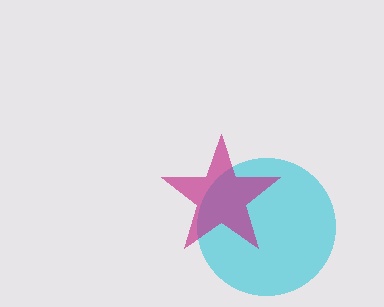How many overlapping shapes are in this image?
There are 2 overlapping shapes in the image.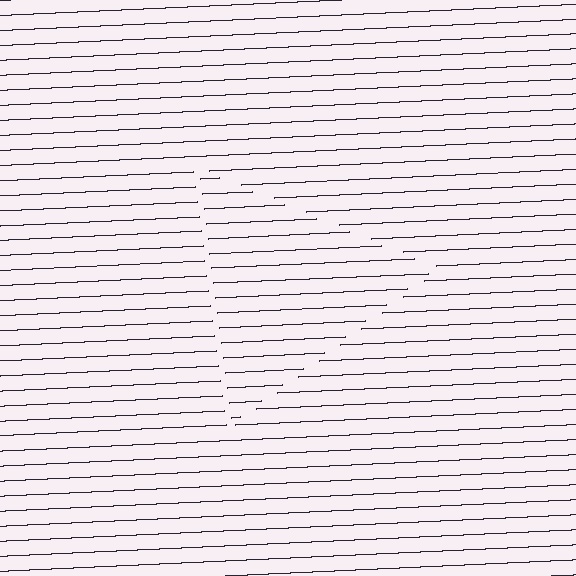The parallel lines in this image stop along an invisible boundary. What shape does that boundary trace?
An illusory triangle. The interior of the shape contains the same grating, shifted by half a period — the contour is defined by the phase discontinuity where line-ends from the inner and outer gratings abut.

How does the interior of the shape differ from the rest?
The interior of the shape contains the same grating, shifted by half a period — the contour is defined by the phase discontinuity where line-ends from the inner and outer gratings abut.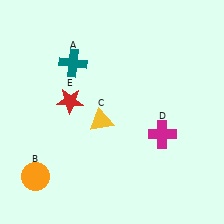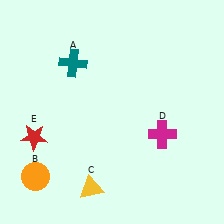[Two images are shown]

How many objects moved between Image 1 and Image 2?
2 objects moved between the two images.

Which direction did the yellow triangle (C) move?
The yellow triangle (C) moved down.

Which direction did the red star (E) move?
The red star (E) moved down.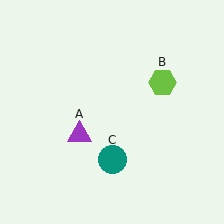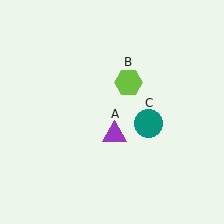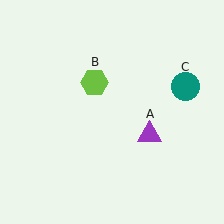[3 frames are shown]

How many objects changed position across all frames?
3 objects changed position: purple triangle (object A), lime hexagon (object B), teal circle (object C).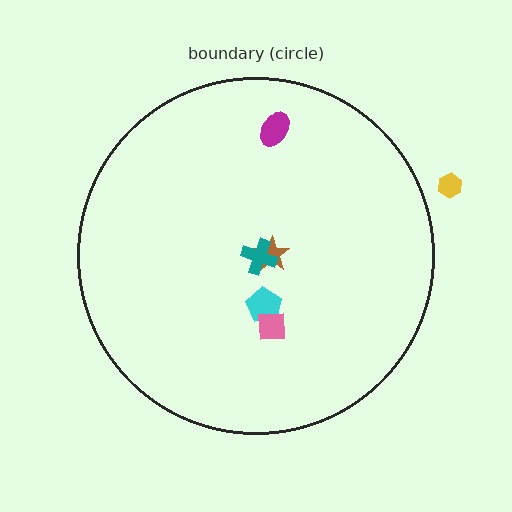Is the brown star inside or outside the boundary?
Inside.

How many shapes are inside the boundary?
5 inside, 1 outside.